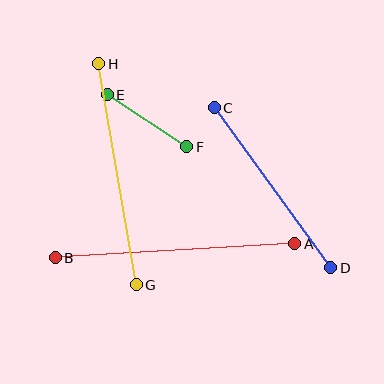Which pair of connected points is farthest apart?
Points A and B are farthest apart.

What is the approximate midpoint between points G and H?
The midpoint is at approximately (117, 174) pixels.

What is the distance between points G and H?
The distance is approximately 224 pixels.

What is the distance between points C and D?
The distance is approximately 198 pixels.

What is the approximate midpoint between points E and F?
The midpoint is at approximately (147, 121) pixels.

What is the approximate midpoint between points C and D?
The midpoint is at approximately (272, 188) pixels.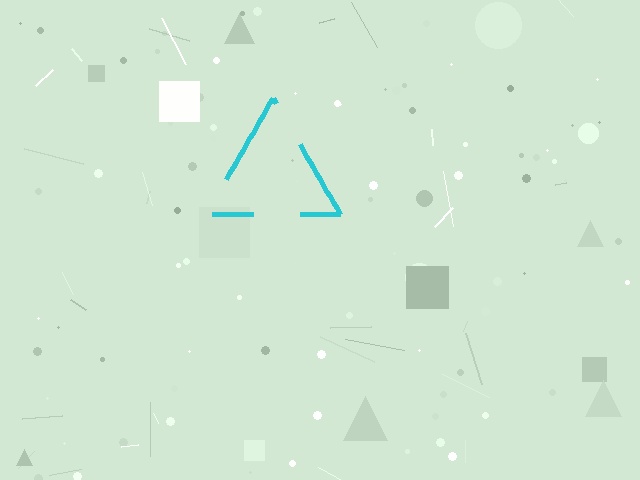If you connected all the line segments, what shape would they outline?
They would outline a triangle.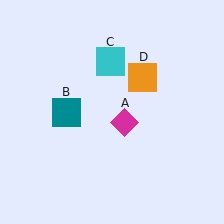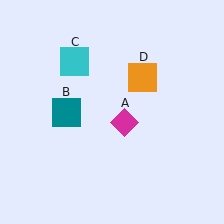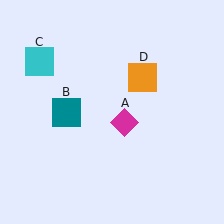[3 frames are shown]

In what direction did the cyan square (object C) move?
The cyan square (object C) moved left.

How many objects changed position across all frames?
1 object changed position: cyan square (object C).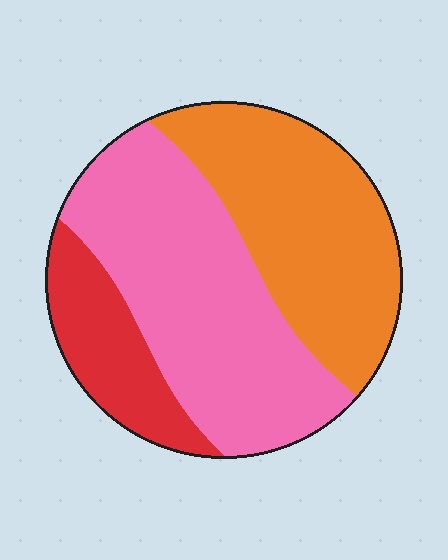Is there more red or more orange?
Orange.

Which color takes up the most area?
Pink, at roughly 45%.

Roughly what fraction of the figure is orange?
Orange takes up about three eighths (3/8) of the figure.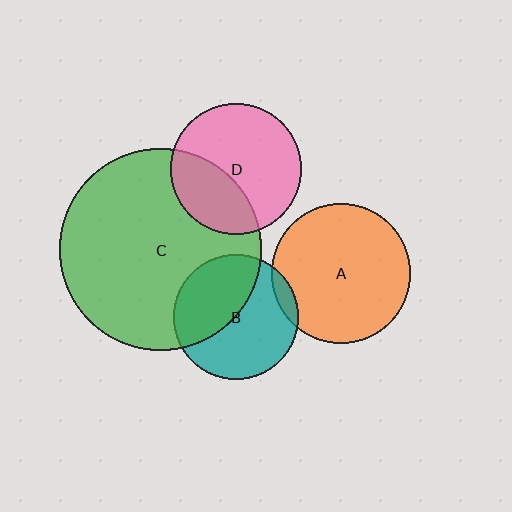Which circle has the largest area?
Circle C (green).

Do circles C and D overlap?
Yes.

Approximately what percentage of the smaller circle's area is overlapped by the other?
Approximately 35%.